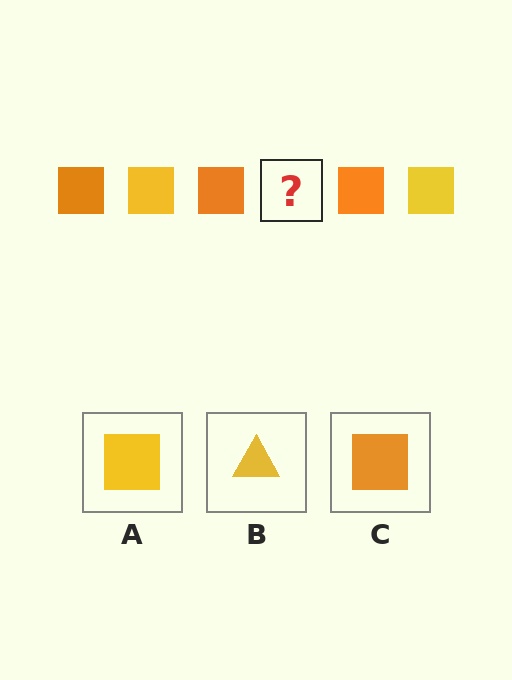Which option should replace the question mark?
Option A.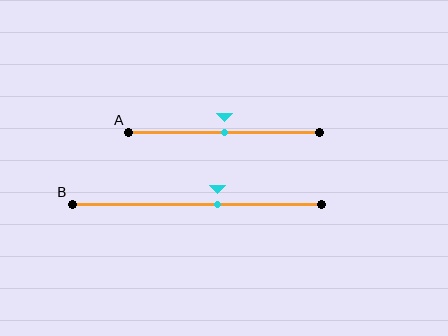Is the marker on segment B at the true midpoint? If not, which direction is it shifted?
No, the marker on segment B is shifted to the right by about 8% of the segment length.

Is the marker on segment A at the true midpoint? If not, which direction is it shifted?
Yes, the marker on segment A is at the true midpoint.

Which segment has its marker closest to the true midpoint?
Segment A has its marker closest to the true midpoint.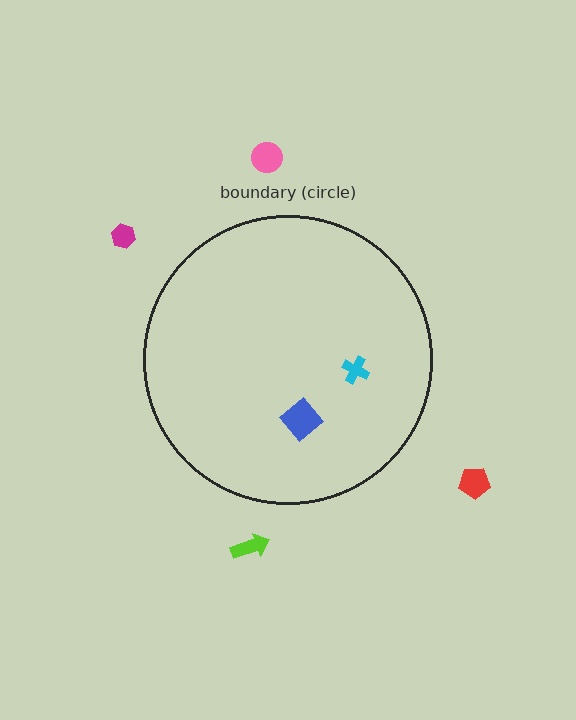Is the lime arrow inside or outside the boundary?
Outside.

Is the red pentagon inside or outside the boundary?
Outside.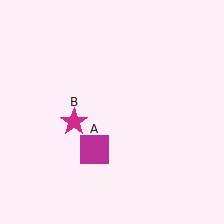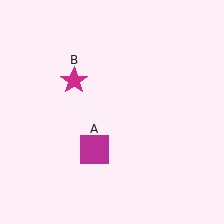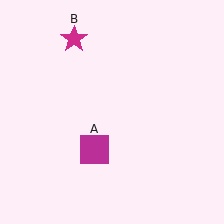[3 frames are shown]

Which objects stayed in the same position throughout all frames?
Magenta square (object A) remained stationary.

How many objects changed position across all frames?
1 object changed position: magenta star (object B).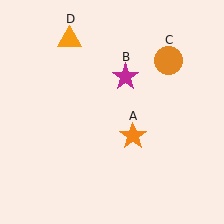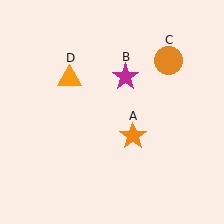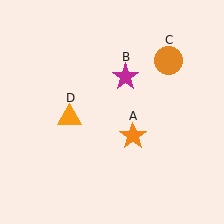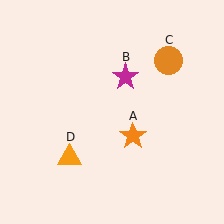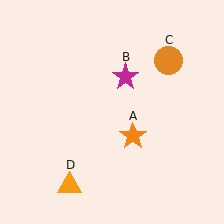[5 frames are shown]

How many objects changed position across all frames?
1 object changed position: orange triangle (object D).